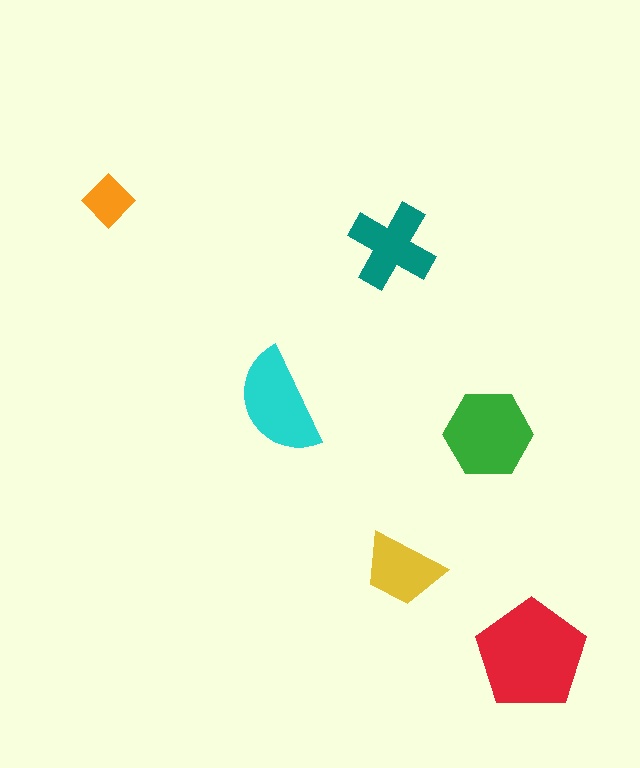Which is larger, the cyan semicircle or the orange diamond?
The cyan semicircle.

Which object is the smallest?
The orange diamond.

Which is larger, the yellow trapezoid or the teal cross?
The teal cross.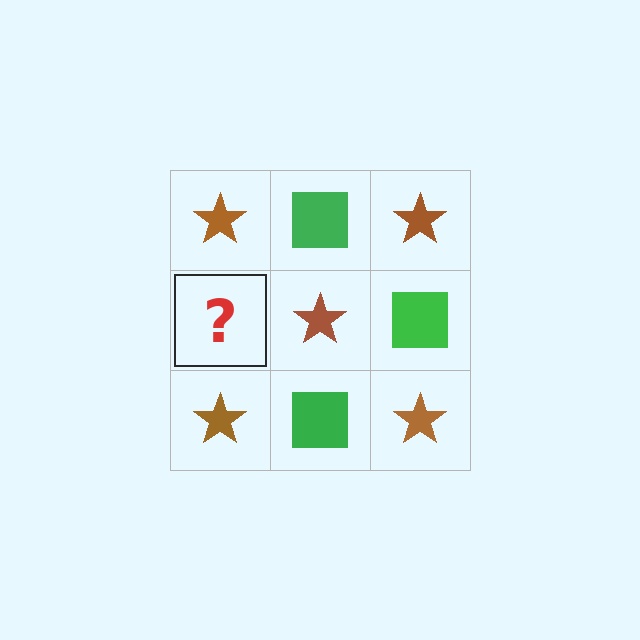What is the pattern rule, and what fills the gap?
The rule is that it alternates brown star and green square in a checkerboard pattern. The gap should be filled with a green square.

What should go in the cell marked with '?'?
The missing cell should contain a green square.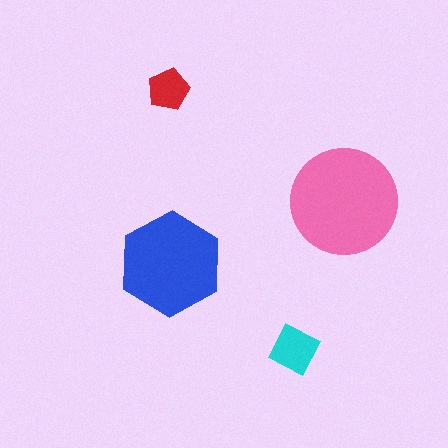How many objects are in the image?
There are 4 objects in the image.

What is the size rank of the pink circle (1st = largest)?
1st.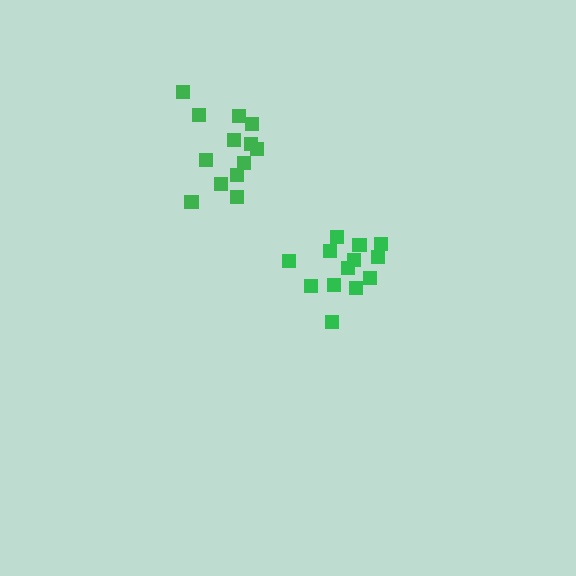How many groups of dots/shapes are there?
There are 2 groups.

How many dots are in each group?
Group 1: 13 dots, Group 2: 13 dots (26 total).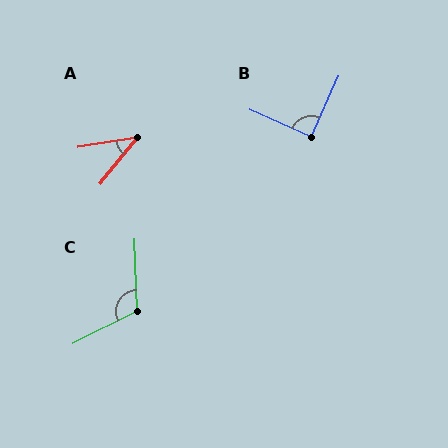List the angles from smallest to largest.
A (42°), B (90°), C (115°).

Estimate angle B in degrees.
Approximately 90 degrees.